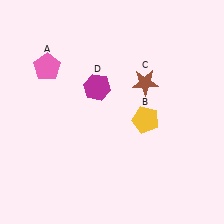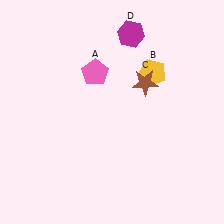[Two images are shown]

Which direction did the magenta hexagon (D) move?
The magenta hexagon (D) moved up.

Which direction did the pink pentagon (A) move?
The pink pentagon (A) moved right.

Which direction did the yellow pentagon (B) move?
The yellow pentagon (B) moved up.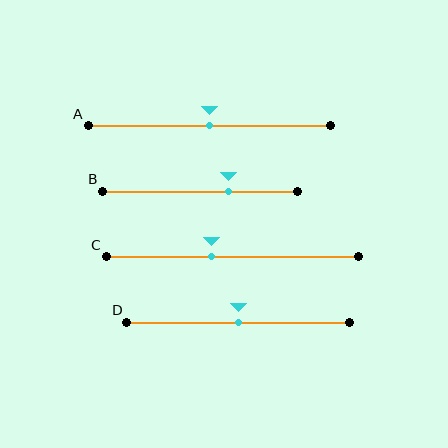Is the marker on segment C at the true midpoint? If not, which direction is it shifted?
No, the marker on segment C is shifted to the left by about 8% of the segment length.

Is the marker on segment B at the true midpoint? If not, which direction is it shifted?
No, the marker on segment B is shifted to the right by about 15% of the segment length.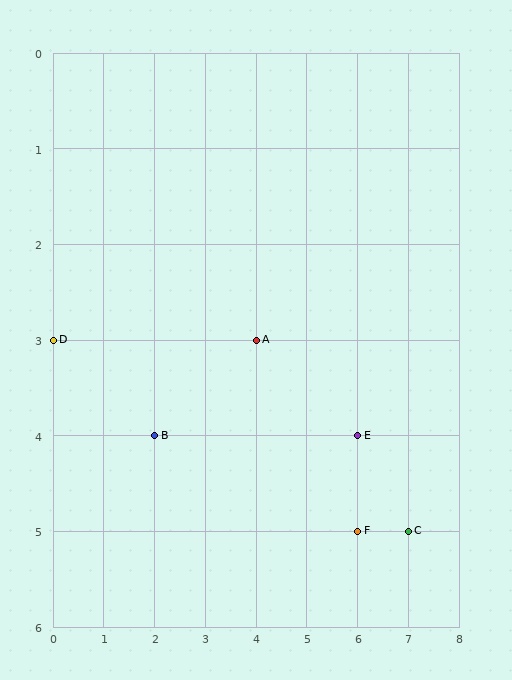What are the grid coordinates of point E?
Point E is at grid coordinates (6, 4).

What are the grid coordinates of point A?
Point A is at grid coordinates (4, 3).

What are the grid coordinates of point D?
Point D is at grid coordinates (0, 3).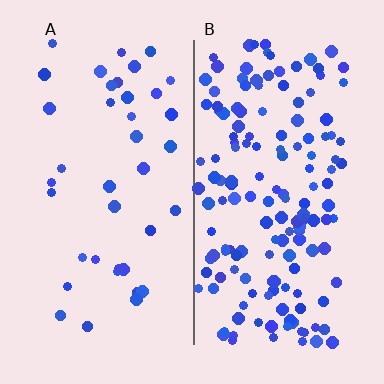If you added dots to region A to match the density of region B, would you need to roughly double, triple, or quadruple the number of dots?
Approximately quadruple.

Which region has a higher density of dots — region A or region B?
B (the right).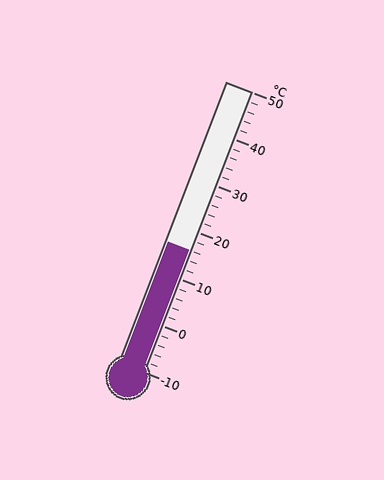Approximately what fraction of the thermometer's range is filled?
The thermometer is filled to approximately 45% of its range.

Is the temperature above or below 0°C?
The temperature is above 0°C.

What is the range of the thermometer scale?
The thermometer scale ranges from -10°C to 50°C.